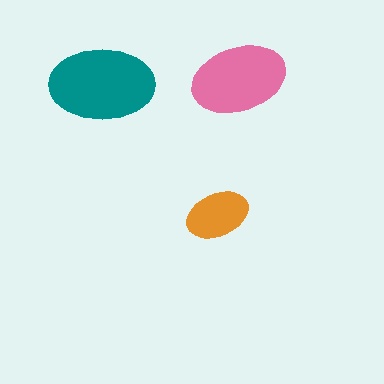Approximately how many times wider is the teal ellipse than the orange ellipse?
About 1.5 times wider.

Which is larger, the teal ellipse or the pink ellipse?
The teal one.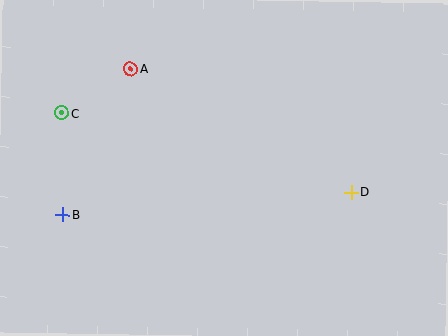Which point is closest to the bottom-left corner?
Point B is closest to the bottom-left corner.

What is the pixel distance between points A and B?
The distance between A and B is 161 pixels.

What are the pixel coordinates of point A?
Point A is at (130, 69).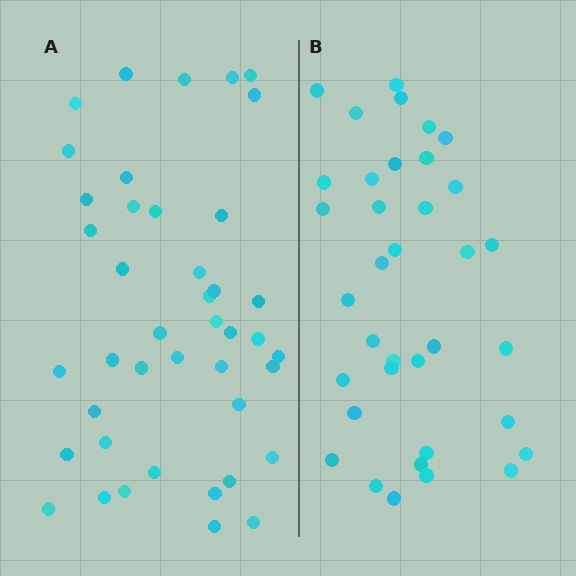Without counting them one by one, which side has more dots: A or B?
Region A (the left region) has more dots.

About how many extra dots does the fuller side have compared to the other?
Region A has about 6 more dots than region B.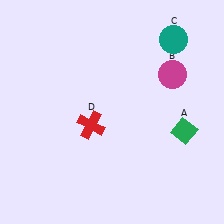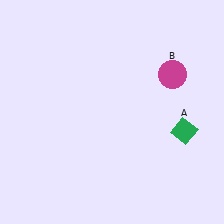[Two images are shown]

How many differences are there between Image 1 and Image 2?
There are 2 differences between the two images.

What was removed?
The teal circle (C), the red cross (D) were removed in Image 2.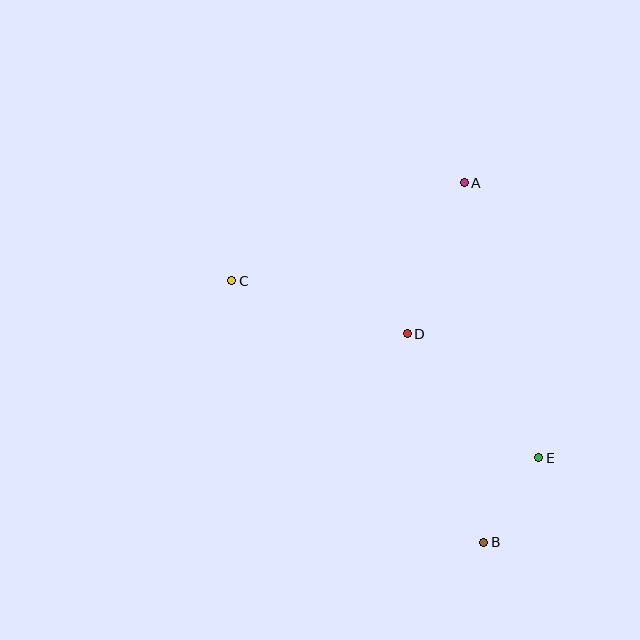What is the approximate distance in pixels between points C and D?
The distance between C and D is approximately 183 pixels.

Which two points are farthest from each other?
Points B and C are farthest from each other.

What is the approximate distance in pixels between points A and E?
The distance between A and E is approximately 285 pixels.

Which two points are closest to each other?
Points B and E are closest to each other.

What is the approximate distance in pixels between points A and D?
The distance between A and D is approximately 161 pixels.